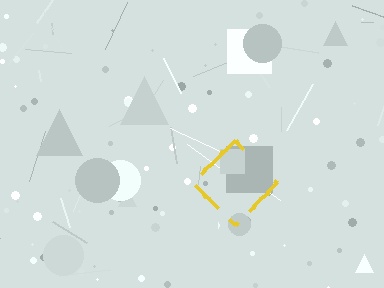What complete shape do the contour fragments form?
The contour fragments form a diamond.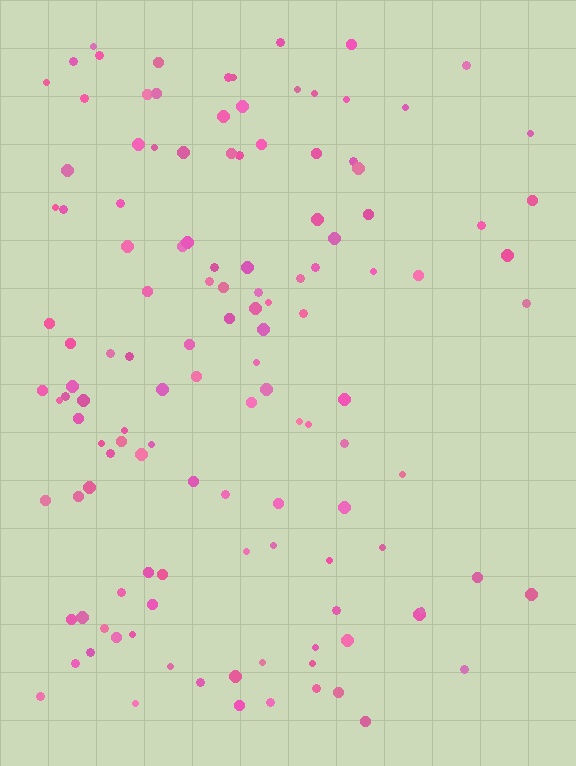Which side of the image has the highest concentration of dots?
The left.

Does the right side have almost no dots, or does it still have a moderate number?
Still a moderate number, just noticeably fewer than the left.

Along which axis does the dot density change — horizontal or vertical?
Horizontal.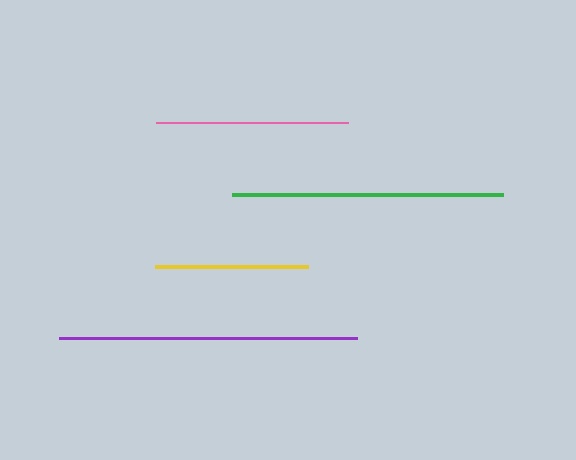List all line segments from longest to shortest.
From longest to shortest: purple, green, pink, yellow.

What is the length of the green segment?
The green segment is approximately 272 pixels long.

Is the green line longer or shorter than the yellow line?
The green line is longer than the yellow line.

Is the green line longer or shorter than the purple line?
The purple line is longer than the green line.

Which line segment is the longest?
The purple line is the longest at approximately 298 pixels.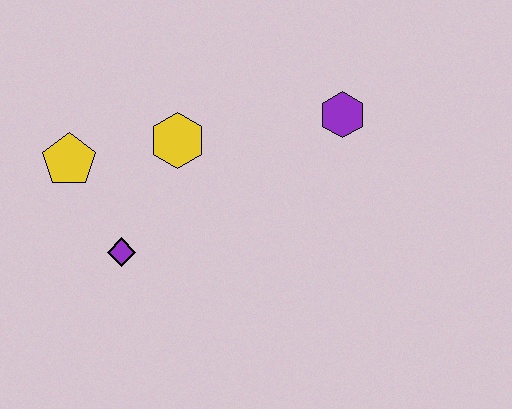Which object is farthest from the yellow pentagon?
The purple hexagon is farthest from the yellow pentagon.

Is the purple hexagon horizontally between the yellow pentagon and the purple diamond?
No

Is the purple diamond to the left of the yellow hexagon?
Yes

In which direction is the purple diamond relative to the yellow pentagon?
The purple diamond is below the yellow pentagon.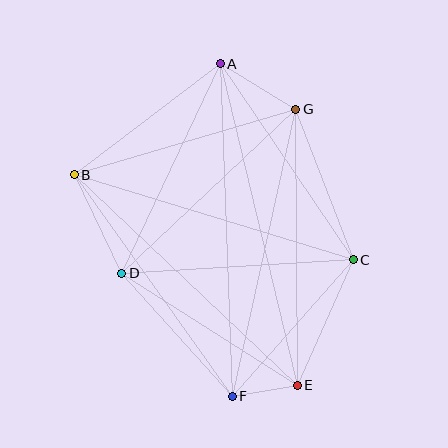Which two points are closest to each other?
Points E and F are closest to each other.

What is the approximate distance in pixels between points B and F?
The distance between B and F is approximately 272 pixels.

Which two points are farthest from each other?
Points A and F are farthest from each other.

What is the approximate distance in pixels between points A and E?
The distance between A and E is approximately 330 pixels.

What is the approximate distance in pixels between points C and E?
The distance between C and E is approximately 138 pixels.